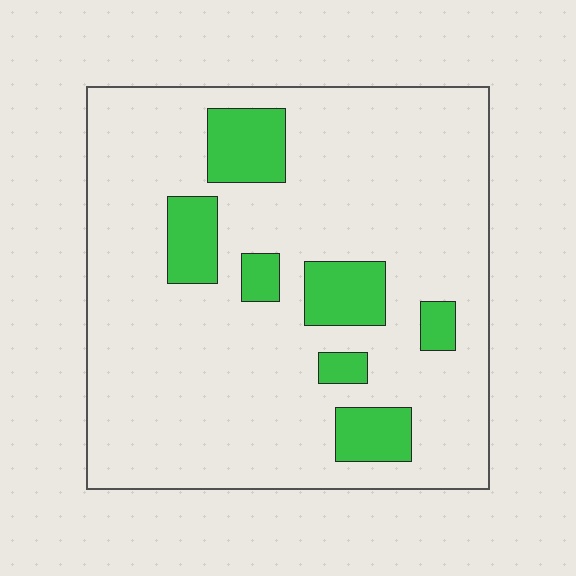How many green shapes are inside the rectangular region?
7.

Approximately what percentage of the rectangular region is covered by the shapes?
Approximately 15%.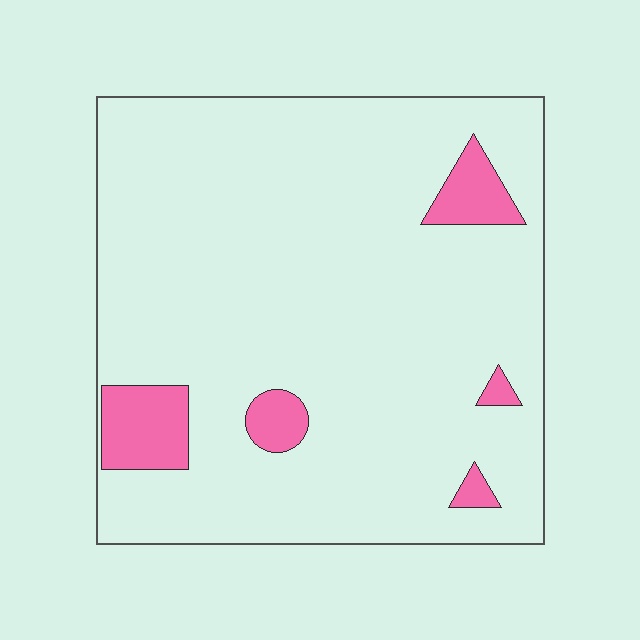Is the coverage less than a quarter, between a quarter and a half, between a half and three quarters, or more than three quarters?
Less than a quarter.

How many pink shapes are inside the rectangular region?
5.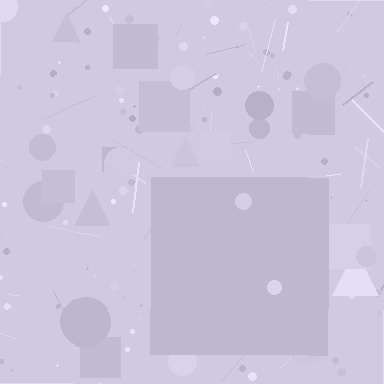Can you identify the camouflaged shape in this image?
The camouflaged shape is a square.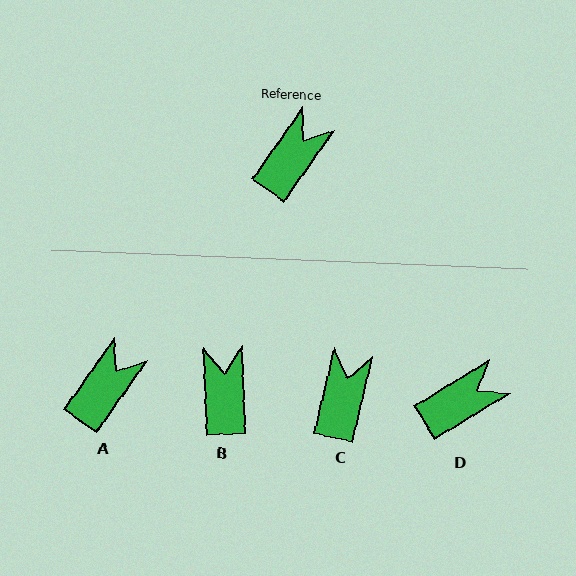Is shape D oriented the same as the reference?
No, it is off by about 23 degrees.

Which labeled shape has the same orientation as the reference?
A.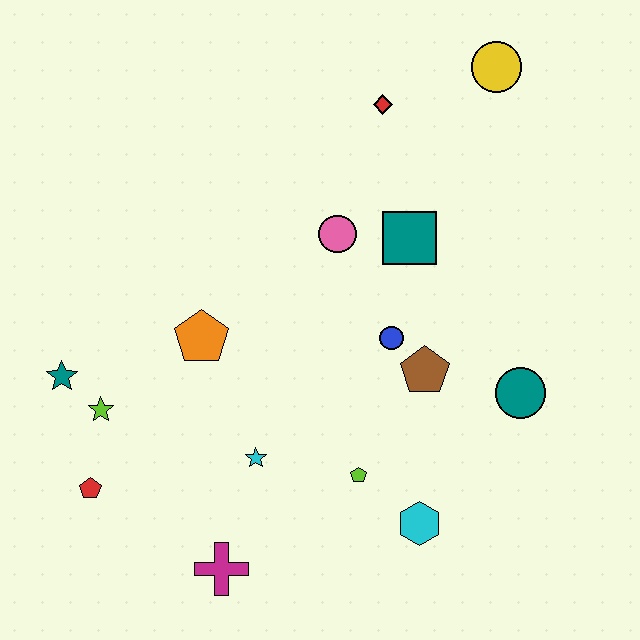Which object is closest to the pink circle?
The teal square is closest to the pink circle.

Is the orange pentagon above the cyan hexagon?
Yes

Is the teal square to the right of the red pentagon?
Yes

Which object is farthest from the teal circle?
The teal star is farthest from the teal circle.